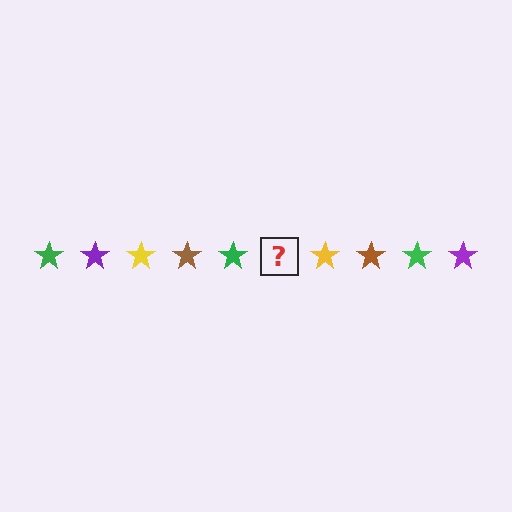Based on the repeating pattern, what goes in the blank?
The blank should be a purple star.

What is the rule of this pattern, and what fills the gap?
The rule is that the pattern cycles through green, purple, yellow, brown stars. The gap should be filled with a purple star.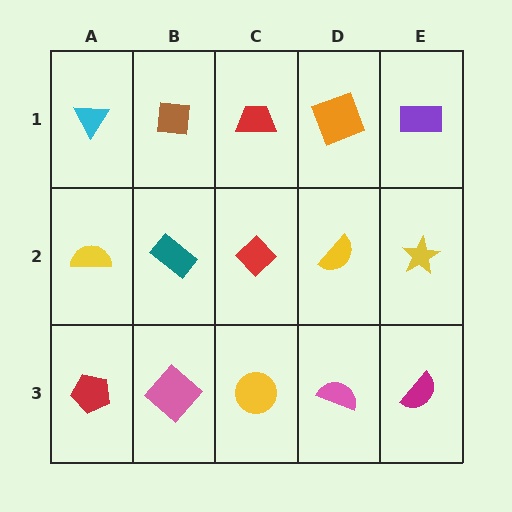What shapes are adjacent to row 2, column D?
An orange square (row 1, column D), a pink semicircle (row 3, column D), a red diamond (row 2, column C), a yellow star (row 2, column E).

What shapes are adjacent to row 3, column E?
A yellow star (row 2, column E), a pink semicircle (row 3, column D).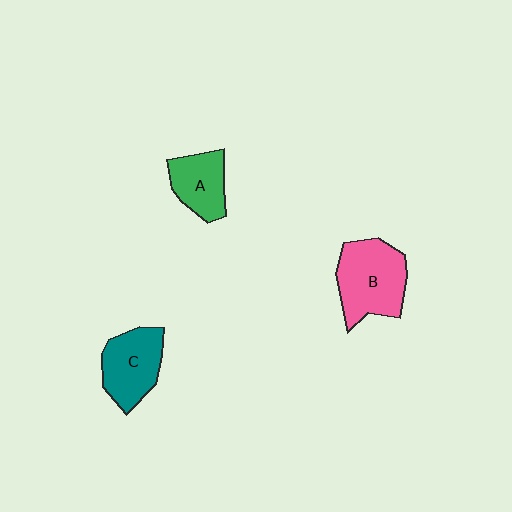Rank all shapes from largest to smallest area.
From largest to smallest: B (pink), C (teal), A (green).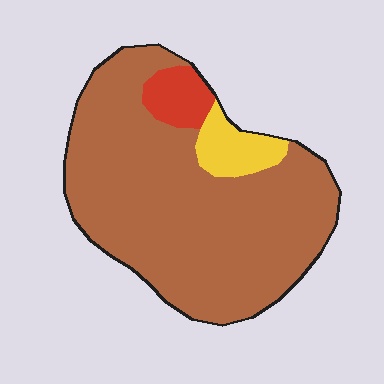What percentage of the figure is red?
Red takes up about one tenth (1/10) of the figure.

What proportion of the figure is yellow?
Yellow takes up about one tenth (1/10) of the figure.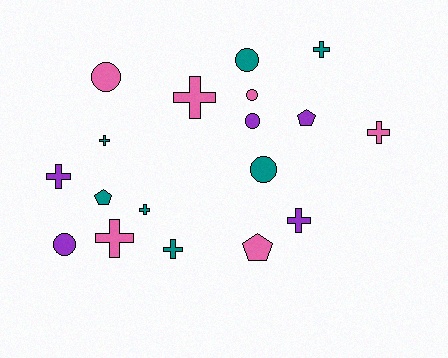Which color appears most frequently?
Teal, with 7 objects.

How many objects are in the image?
There are 18 objects.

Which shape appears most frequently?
Cross, with 9 objects.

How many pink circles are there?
There are 2 pink circles.